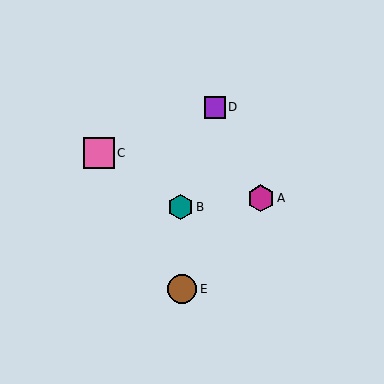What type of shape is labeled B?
Shape B is a teal hexagon.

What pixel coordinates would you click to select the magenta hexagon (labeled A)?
Click at (261, 198) to select the magenta hexagon A.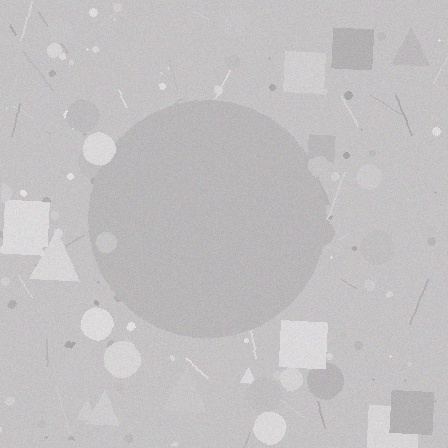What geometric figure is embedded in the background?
A circle is embedded in the background.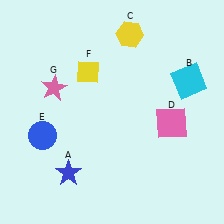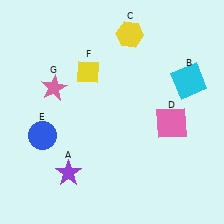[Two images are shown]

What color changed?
The star (A) changed from blue in Image 1 to purple in Image 2.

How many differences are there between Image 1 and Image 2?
There is 1 difference between the two images.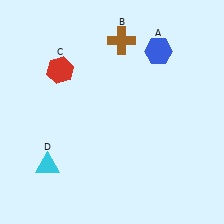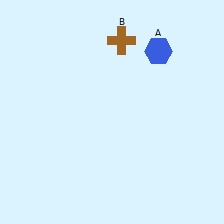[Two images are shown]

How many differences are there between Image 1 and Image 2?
There are 2 differences between the two images.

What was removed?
The cyan triangle (D), the red hexagon (C) were removed in Image 2.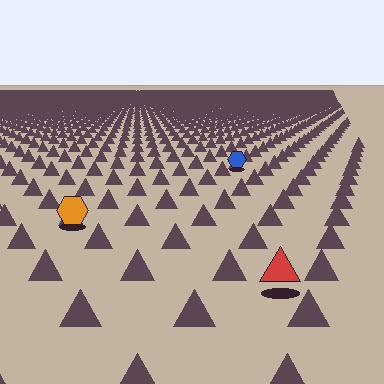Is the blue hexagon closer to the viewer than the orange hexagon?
No. The orange hexagon is closer — you can tell from the texture gradient: the ground texture is coarser near it.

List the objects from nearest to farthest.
From nearest to farthest: the red triangle, the orange hexagon, the blue hexagon.